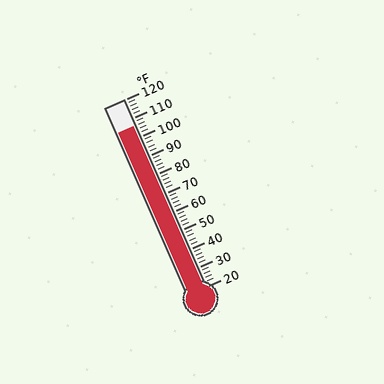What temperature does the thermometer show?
The thermometer shows approximately 106°F.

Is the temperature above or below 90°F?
The temperature is above 90°F.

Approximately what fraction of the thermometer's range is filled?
The thermometer is filled to approximately 85% of its range.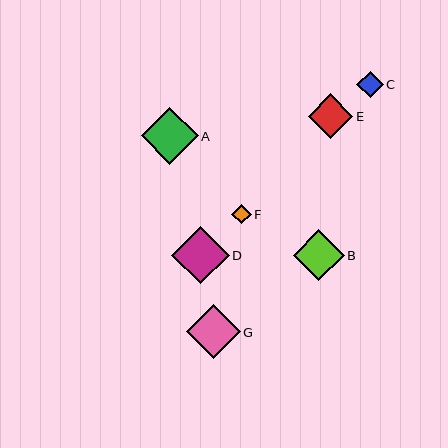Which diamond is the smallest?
Diamond F is the smallest with a size of approximately 20 pixels.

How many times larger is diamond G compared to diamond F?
Diamond G is approximately 2.7 times the size of diamond F.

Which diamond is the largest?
Diamond D is the largest with a size of approximately 57 pixels.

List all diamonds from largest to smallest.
From largest to smallest: D, A, G, B, E, C, F.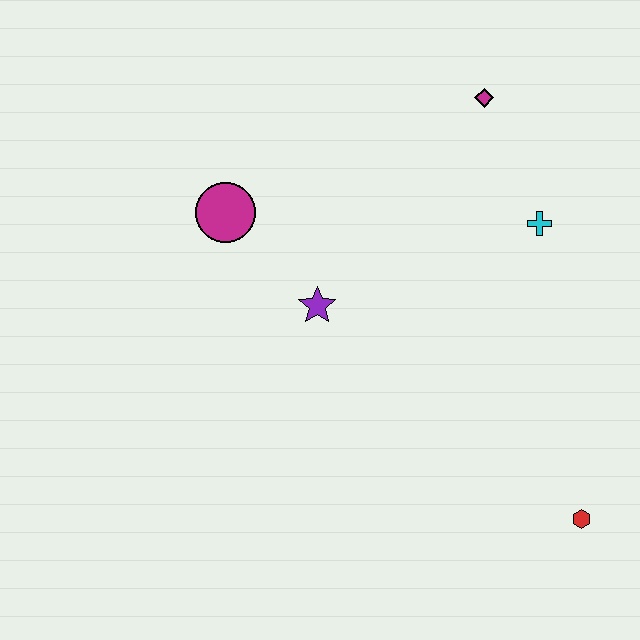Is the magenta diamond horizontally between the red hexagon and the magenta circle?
Yes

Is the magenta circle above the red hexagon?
Yes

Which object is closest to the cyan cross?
The magenta diamond is closest to the cyan cross.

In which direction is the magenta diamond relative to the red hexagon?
The magenta diamond is above the red hexagon.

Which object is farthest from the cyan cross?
The magenta circle is farthest from the cyan cross.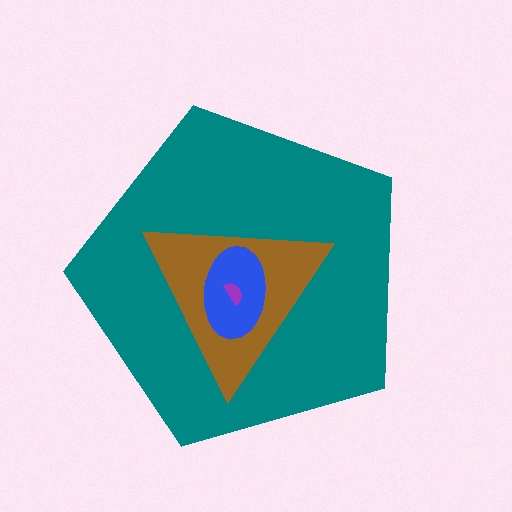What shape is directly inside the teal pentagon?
The brown triangle.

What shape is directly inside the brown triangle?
The blue ellipse.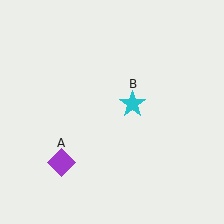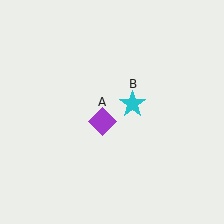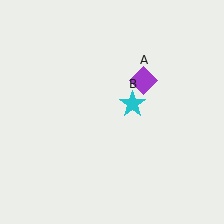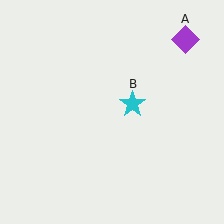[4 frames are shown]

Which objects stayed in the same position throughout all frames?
Cyan star (object B) remained stationary.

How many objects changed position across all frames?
1 object changed position: purple diamond (object A).